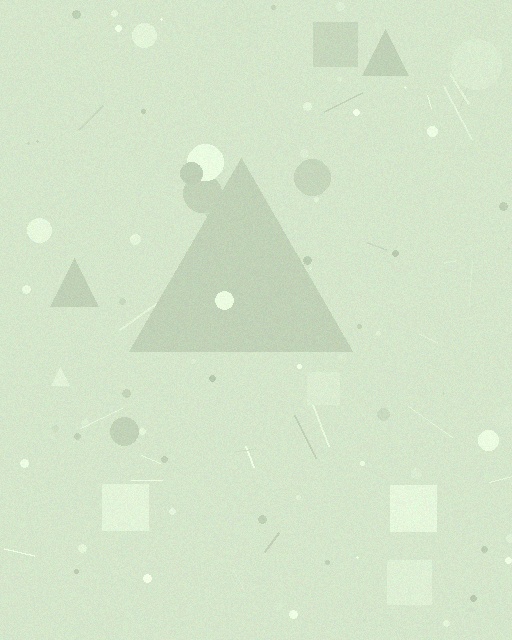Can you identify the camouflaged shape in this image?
The camouflaged shape is a triangle.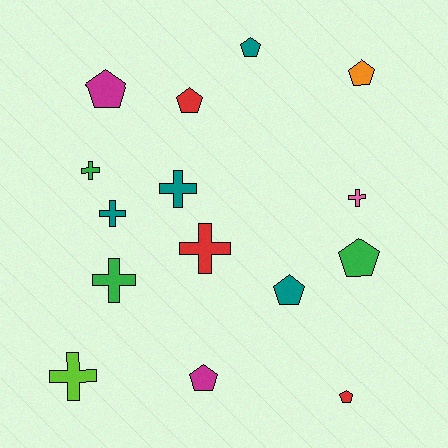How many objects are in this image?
There are 15 objects.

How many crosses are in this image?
There are 7 crosses.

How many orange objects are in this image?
There is 1 orange object.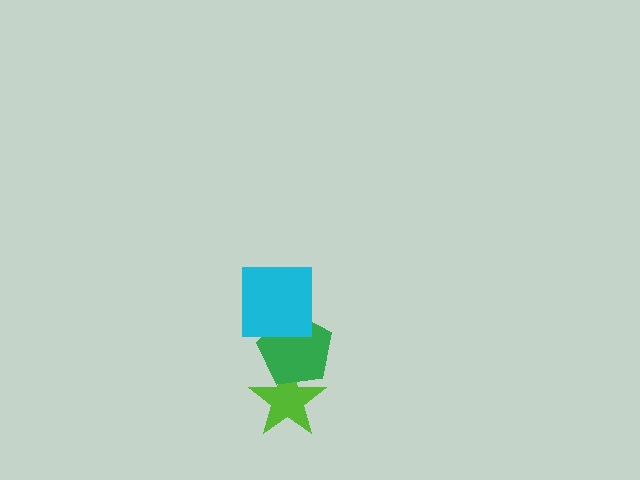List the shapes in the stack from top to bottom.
From top to bottom: the cyan square, the green pentagon, the lime star.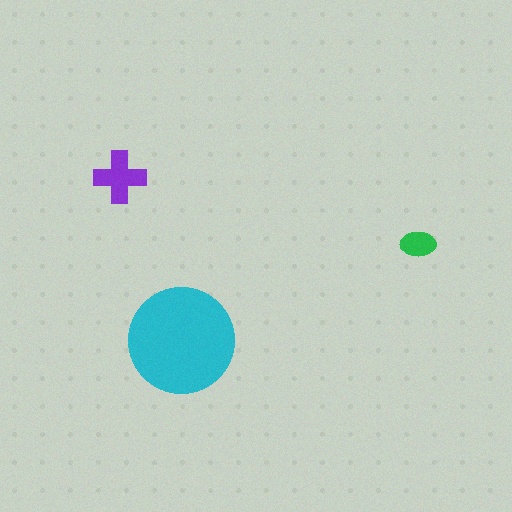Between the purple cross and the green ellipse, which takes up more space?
The purple cross.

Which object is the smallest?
The green ellipse.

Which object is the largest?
The cyan circle.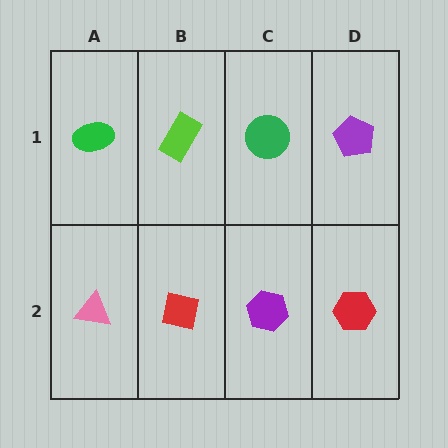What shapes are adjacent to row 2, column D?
A purple pentagon (row 1, column D), a purple hexagon (row 2, column C).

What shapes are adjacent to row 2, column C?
A green circle (row 1, column C), a red square (row 2, column B), a red hexagon (row 2, column D).